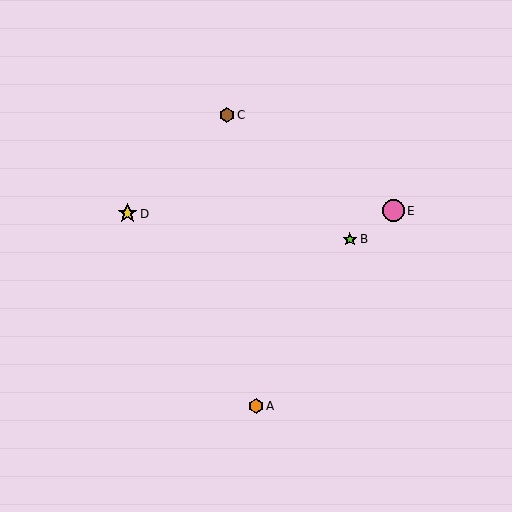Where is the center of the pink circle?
The center of the pink circle is at (393, 211).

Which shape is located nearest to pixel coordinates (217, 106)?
The brown hexagon (labeled C) at (227, 115) is nearest to that location.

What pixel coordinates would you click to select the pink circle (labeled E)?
Click at (393, 211) to select the pink circle E.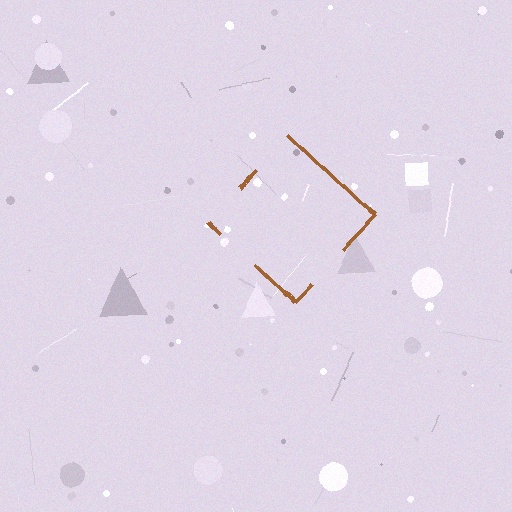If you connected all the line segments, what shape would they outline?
They would outline a diamond.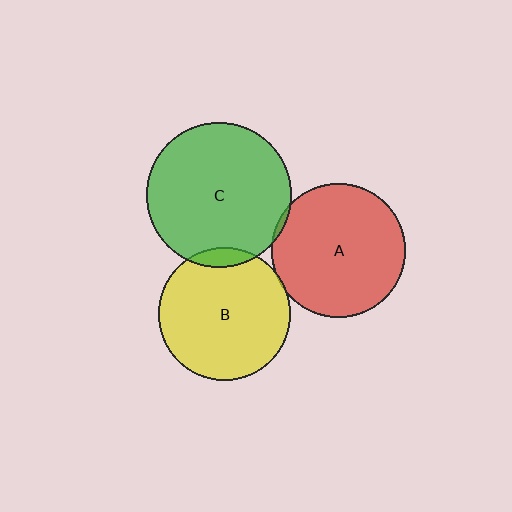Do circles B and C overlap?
Yes.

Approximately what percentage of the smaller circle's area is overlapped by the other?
Approximately 5%.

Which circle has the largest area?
Circle C (green).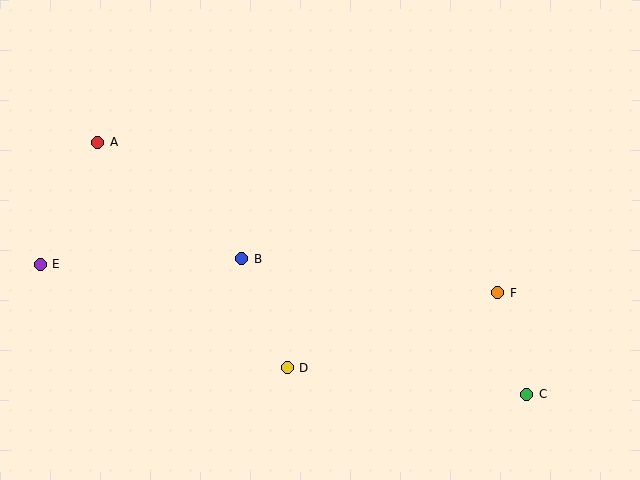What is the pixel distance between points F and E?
The distance between F and E is 458 pixels.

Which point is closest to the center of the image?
Point B at (242, 259) is closest to the center.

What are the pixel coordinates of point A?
Point A is at (98, 142).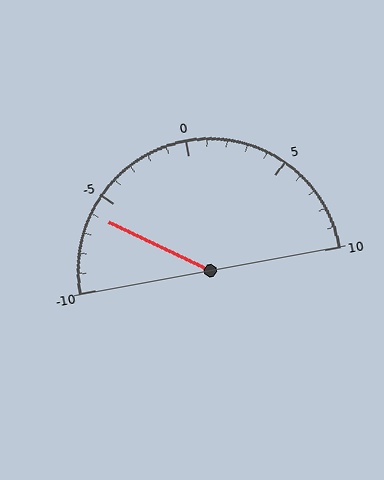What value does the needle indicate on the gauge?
The needle indicates approximately -6.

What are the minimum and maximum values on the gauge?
The gauge ranges from -10 to 10.